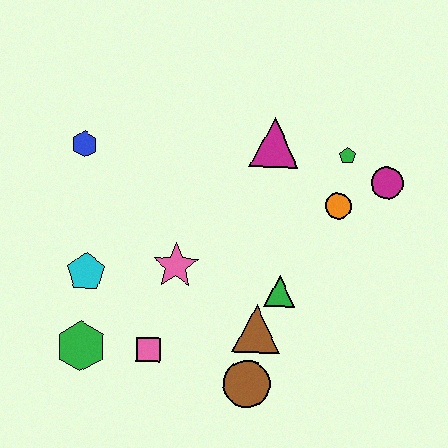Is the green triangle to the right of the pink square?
Yes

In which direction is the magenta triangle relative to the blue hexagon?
The magenta triangle is to the right of the blue hexagon.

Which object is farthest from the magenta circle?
The green hexagon is farthest from the magenta circle.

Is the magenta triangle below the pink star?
No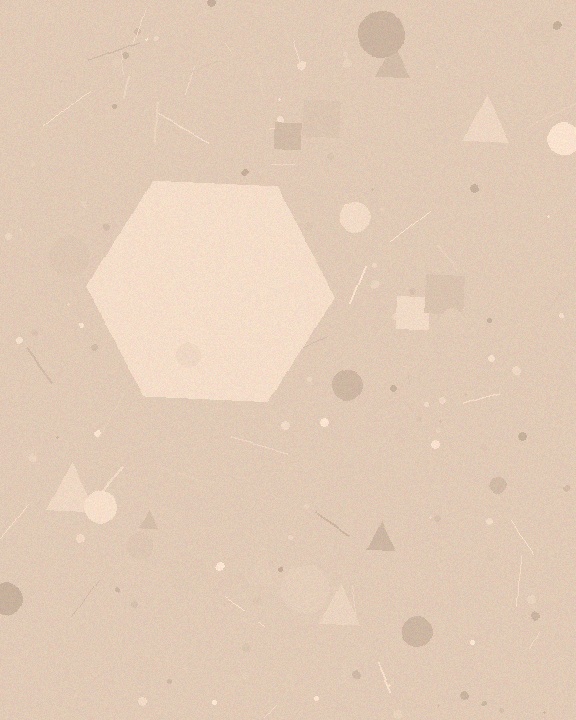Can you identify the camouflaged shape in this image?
The camouflaged shape is a hexagon.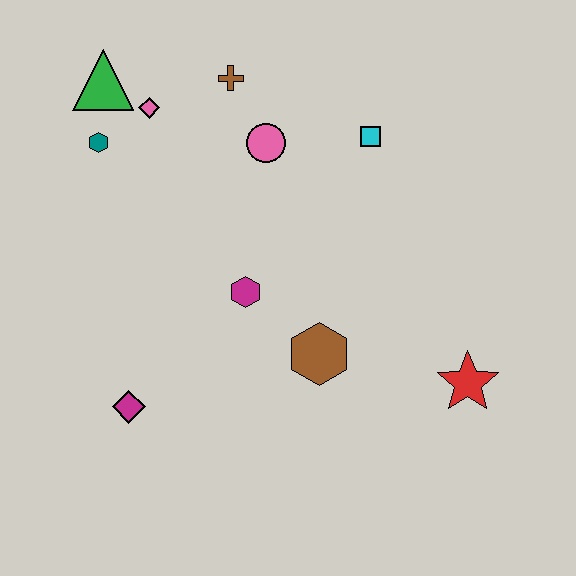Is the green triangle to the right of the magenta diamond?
No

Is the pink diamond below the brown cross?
Yes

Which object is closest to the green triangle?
The pink diamond is closest to the green triangle.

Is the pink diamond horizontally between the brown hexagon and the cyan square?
No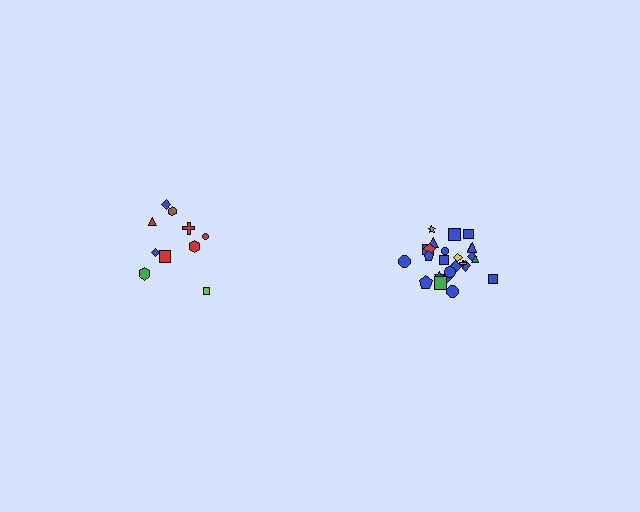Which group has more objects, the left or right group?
The right group.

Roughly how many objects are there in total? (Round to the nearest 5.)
Roughly 35 objects in total.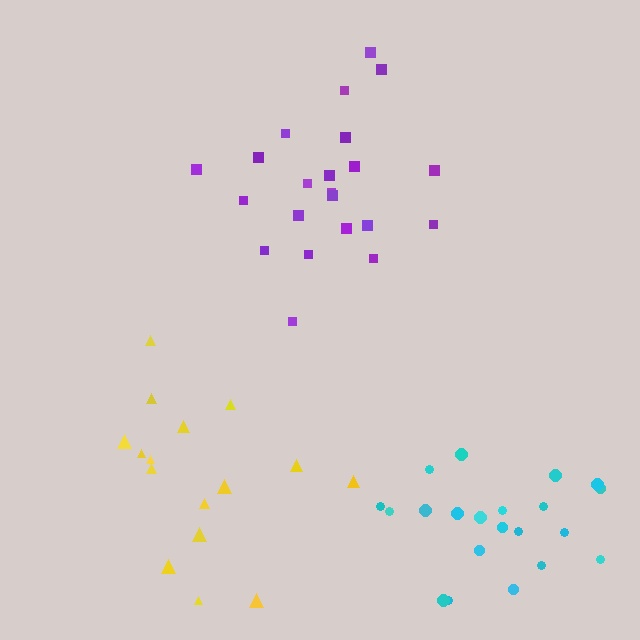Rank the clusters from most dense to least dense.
cyan, purple, yellow.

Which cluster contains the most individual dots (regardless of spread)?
Purple (22).